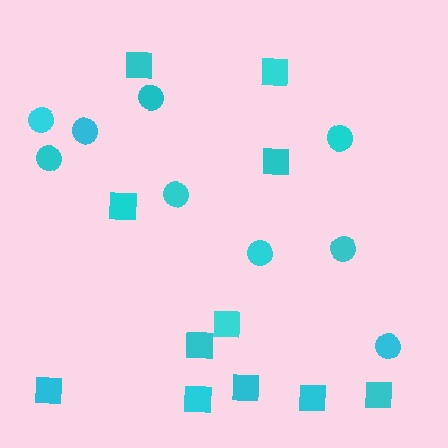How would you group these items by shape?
There are 2 groups: one group of circles (9) and one group of squares (11).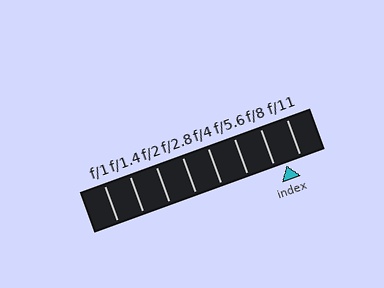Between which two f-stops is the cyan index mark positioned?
The index mark is between f/8 and f/11.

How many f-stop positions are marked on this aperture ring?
There are 8 f-stop positions marked.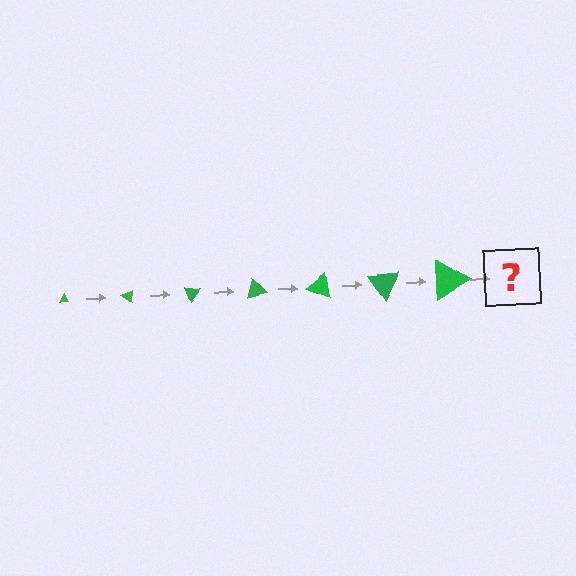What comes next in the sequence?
The next element should be a triangle, larger than the previous one and rotated 245 degrees from the start.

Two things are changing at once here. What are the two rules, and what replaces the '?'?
The two rules are that the triangle grows larger each step and it rotates 35 degrees each step. The '?' should be a triangle, larger than the previous one and rotated 245 degrees from the start.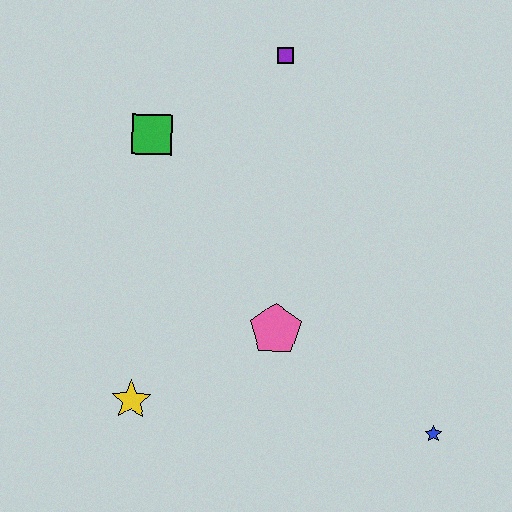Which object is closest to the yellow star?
The pink pentagon is closest to the yellow star.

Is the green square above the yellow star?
Yes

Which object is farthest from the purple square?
The blue star is farthest from the purple square.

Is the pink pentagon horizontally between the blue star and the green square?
Yes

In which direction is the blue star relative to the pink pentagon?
The blue star is to the right of the pink pentagon.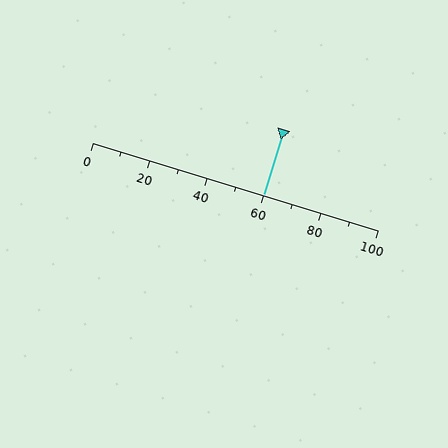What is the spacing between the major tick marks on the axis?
The major ticks are spaced 20 apart.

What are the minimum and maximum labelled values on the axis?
The axis runs from 0 to 100.